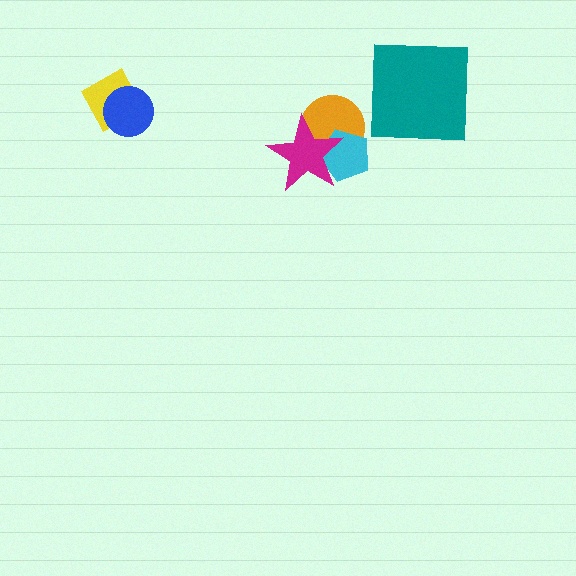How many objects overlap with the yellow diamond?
1 object overlaps with the yellow diamond.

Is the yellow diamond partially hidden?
Yes, it is partially covered by another shape.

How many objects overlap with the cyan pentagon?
2 objects overlap with the cyan pentagon.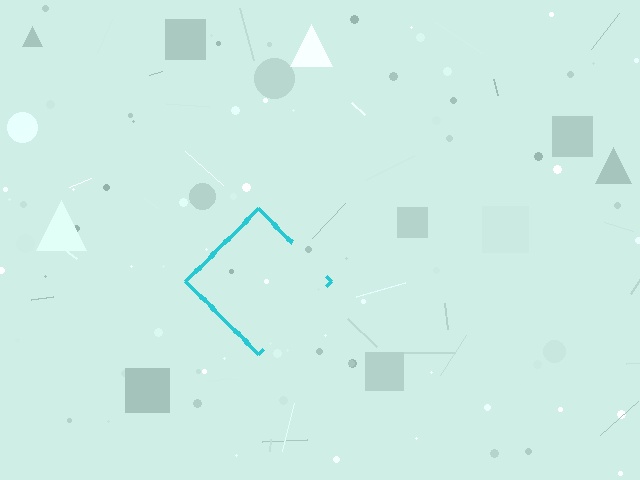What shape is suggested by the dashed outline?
The dashed outline suggests a diamond.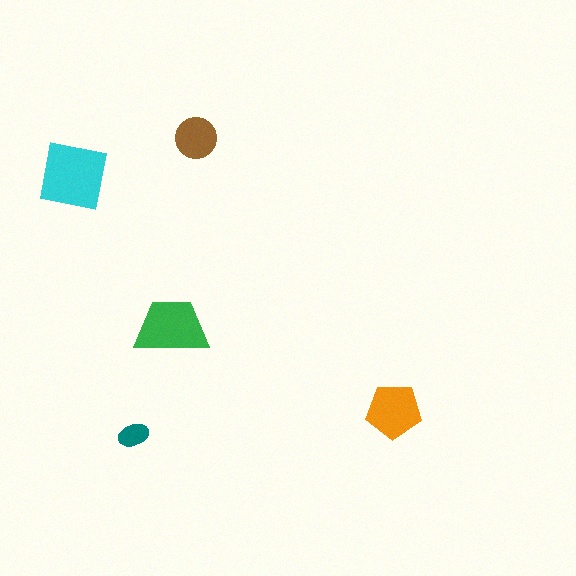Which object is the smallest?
The teal ellipse.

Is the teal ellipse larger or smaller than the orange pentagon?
Smaller.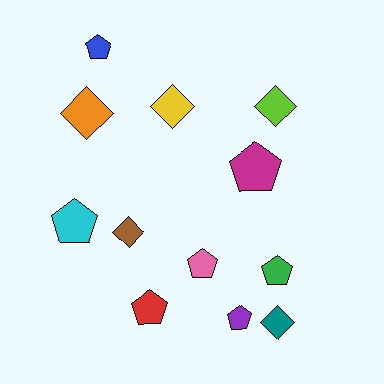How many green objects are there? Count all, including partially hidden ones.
There is 1 green object.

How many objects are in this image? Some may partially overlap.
There are 12 objects.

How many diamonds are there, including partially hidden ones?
There are 5 diamonds.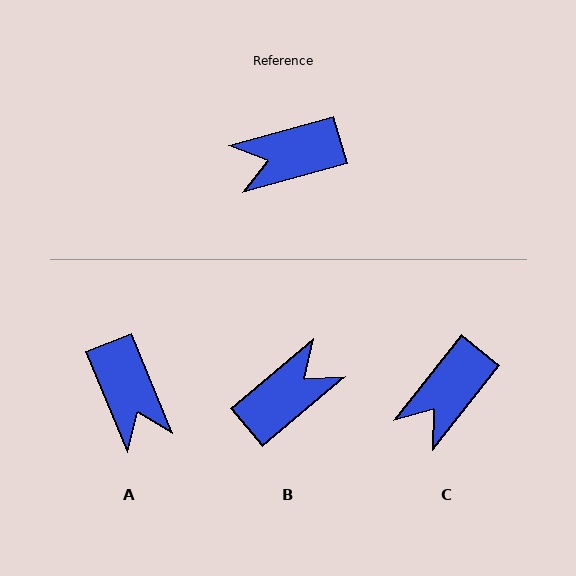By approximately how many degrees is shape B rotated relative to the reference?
Approximately 156 degrees clockwise.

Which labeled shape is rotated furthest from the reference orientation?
B, about 156 degrees away.